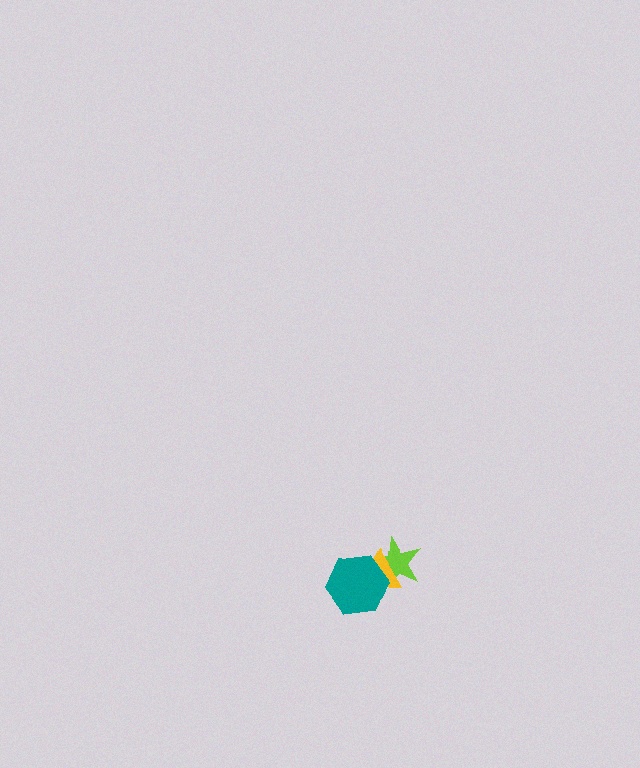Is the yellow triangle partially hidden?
Yes, it is partially covered by another shape.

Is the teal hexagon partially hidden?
No, no other shape covers it.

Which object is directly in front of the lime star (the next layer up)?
The yellow triangle is directly in front of the lime star.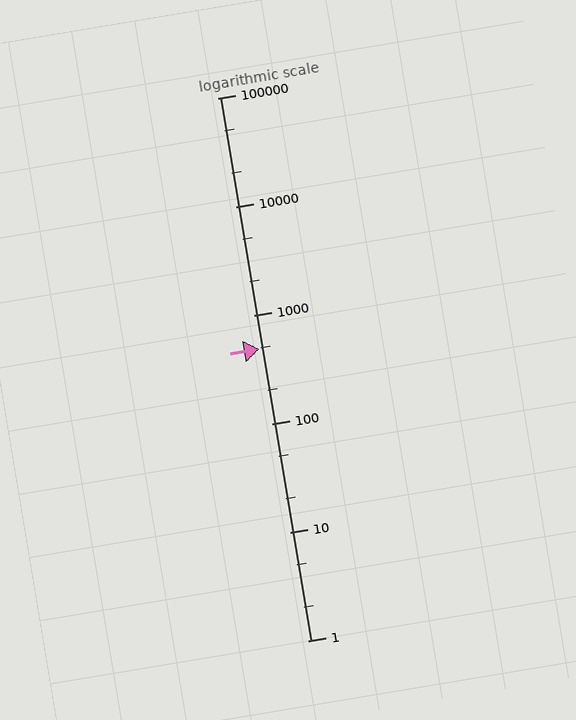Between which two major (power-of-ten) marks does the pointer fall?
The pointer is between 100 and 1000.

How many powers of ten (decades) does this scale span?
The scale spans 5 decades, from 1 to 100000.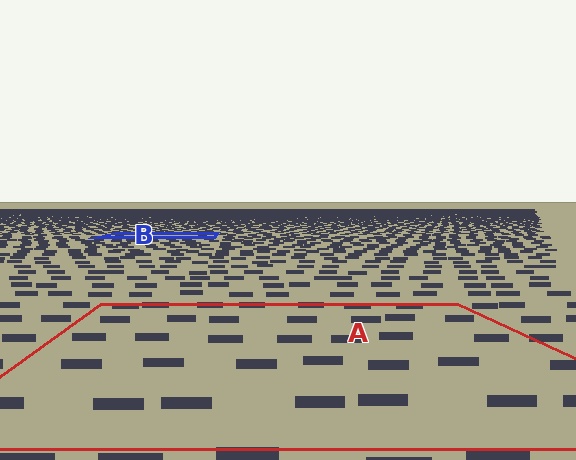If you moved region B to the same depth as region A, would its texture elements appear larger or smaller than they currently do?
They would appear larger. At a closer depth, the same texture elements are projected at a bigger on-screen size.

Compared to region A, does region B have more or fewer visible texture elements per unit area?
Region B has more texture elements per unit area — they are packed more densely because it is farther away.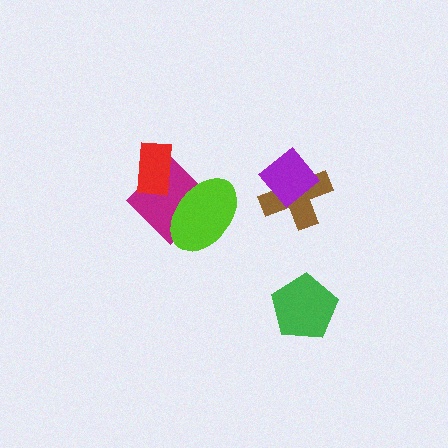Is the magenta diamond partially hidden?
Yes, it is partially covered by another shape.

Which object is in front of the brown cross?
The purple diamond is in front of the brown cross.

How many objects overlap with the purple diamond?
1 object overlaps with the purple diamond.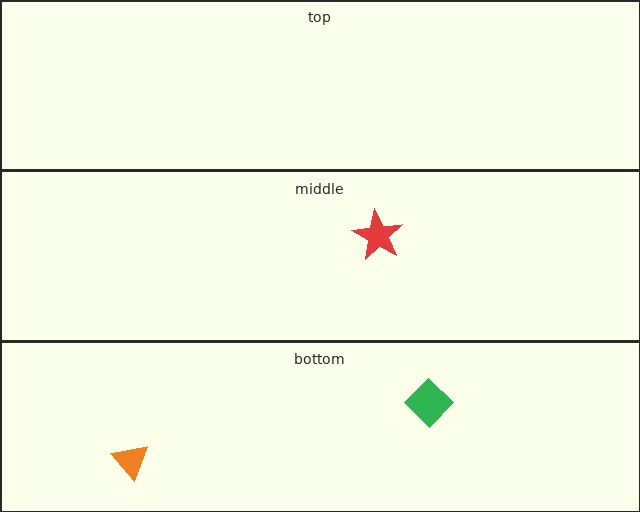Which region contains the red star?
The middle region.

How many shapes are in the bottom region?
2.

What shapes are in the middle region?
The red star.